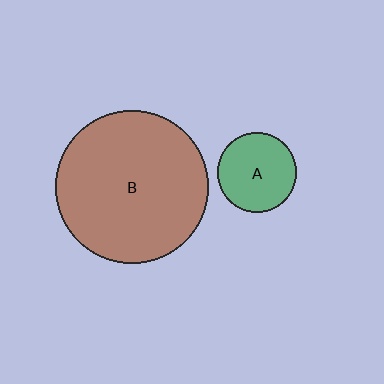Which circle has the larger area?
Circle B (brown).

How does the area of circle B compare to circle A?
Approximately 3.7 times.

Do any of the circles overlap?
No, none of the circles overlap.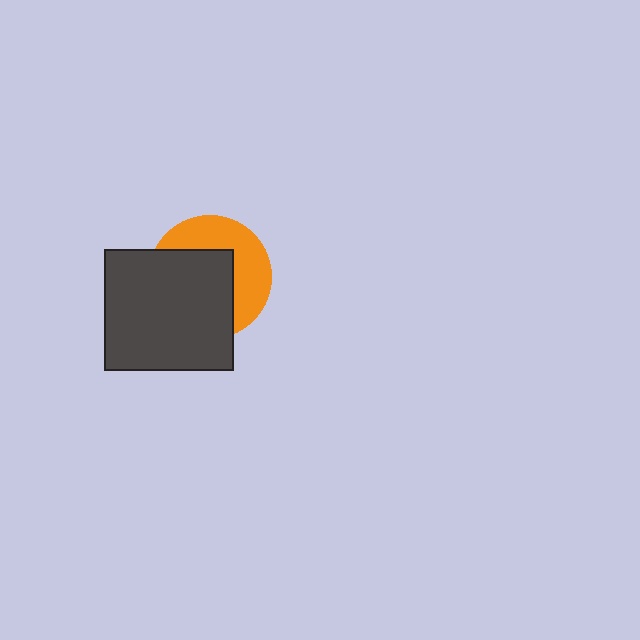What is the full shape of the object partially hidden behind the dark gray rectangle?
The partially hidden object is an orange circle.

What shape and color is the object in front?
The object in front is a dark gray rectangle.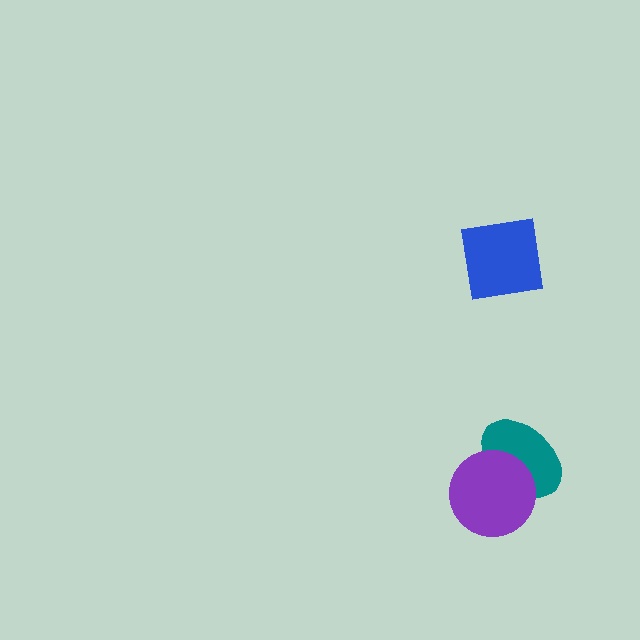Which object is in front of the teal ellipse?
The purple circle is in front of the teal ellipse.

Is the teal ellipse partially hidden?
Yes, it is partially covered by another shape.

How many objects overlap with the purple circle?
1 object overlaps with the purple circle.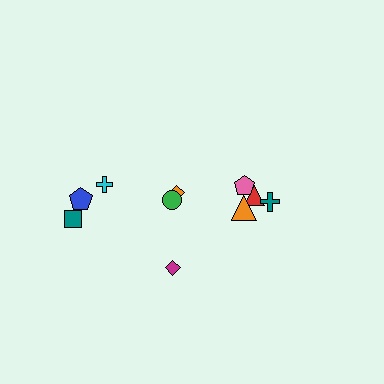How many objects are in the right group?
There are 4 objects.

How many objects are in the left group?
There are 6 objects.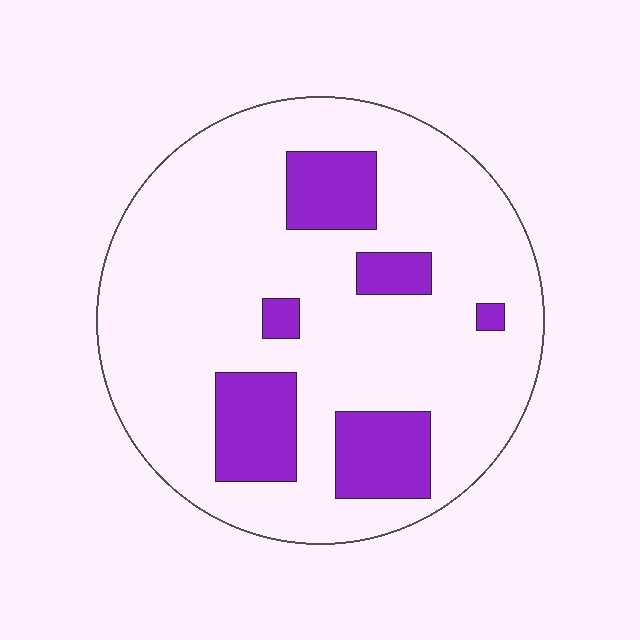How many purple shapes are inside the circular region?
6.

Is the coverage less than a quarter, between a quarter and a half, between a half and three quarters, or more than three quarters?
Less than a quarter.